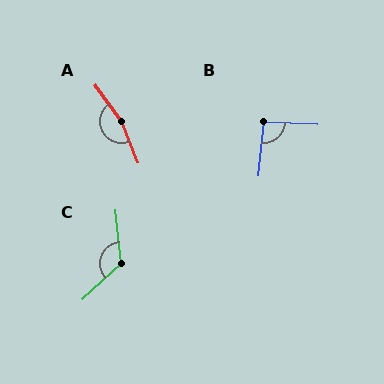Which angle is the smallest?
B, at approximately 93 degrees.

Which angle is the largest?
A, at approximately 166 degrees.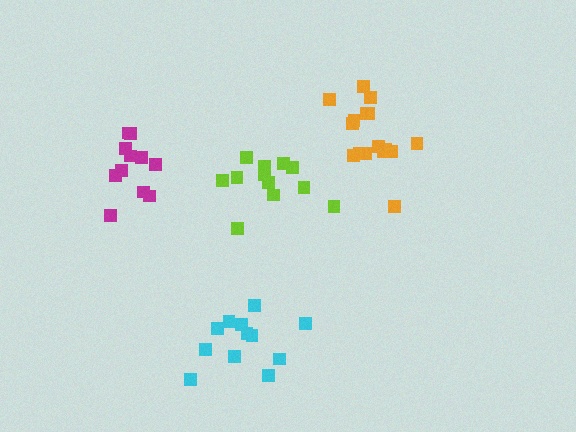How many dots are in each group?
Group 1: 12 dots, Group 2: 16 dots, Group 3: 11 dots, Group 4: 12 dots (51 total).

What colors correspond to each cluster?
The clusters are colored: lime, orange, magenta, cyan.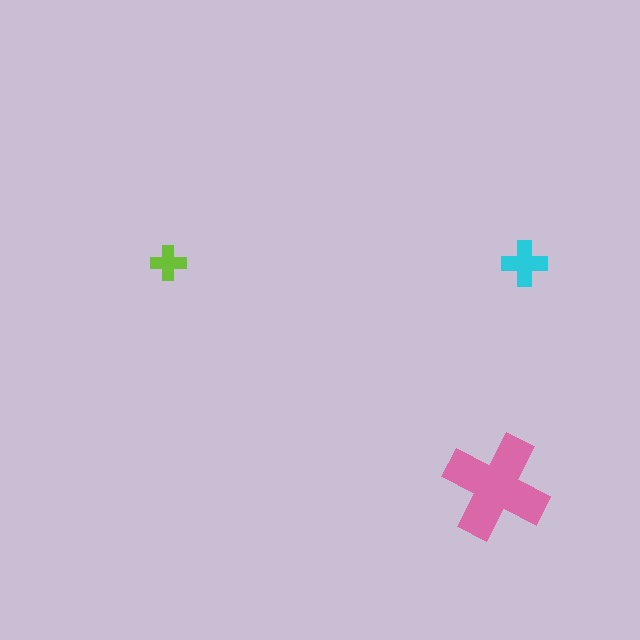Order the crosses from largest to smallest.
the pink one, the cyan one, the lime one.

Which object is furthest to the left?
The lime cross is leftmost.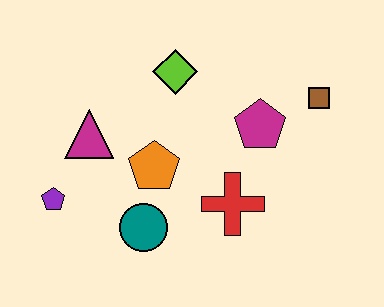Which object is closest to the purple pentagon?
The magenta triangle is closest to the purple pentagon.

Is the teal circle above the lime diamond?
No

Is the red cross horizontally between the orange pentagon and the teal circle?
No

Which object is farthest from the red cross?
The purple pentagon is farthest from the red cross.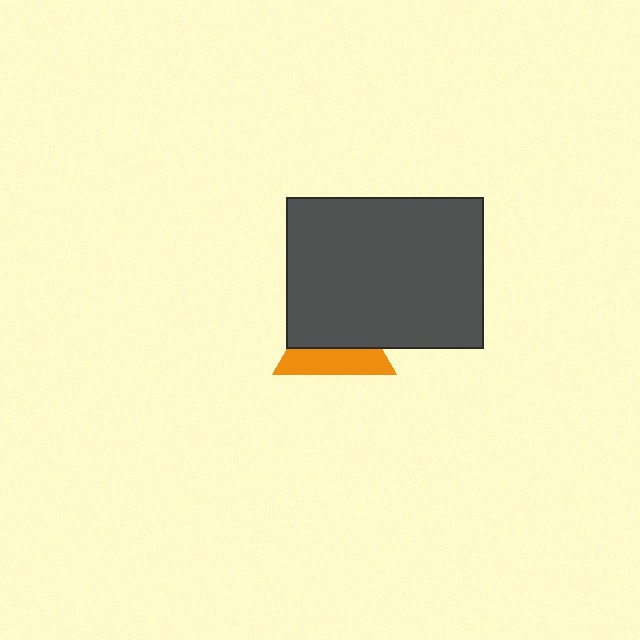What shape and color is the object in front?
The object in front is a dark gray rectangle.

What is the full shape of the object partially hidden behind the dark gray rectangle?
The partially hidden object is an orange triangle.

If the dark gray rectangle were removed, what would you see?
You would see the complete orange triangle.